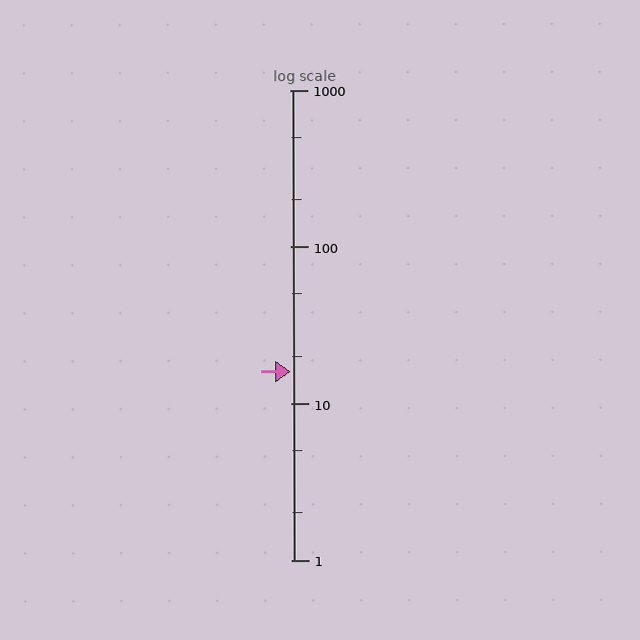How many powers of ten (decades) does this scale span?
The scale spans 3 decades, from 1 to 1000.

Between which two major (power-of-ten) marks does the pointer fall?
The pointer is between 10 and 100.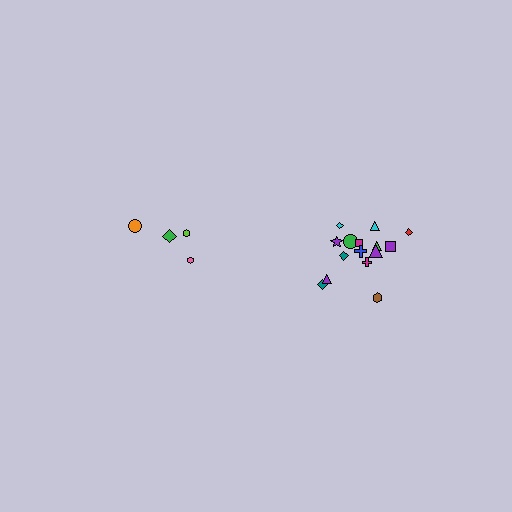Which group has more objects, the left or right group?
The right group.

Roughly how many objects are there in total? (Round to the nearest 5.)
Roughly 20 objects in total.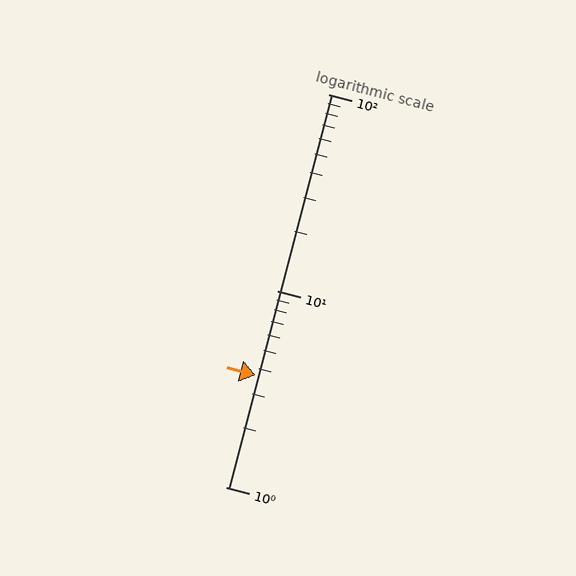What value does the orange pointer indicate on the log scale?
The pointer indicates approximately 3.7.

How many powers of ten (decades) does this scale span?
The scale spans 2 decades, from 1 to 100.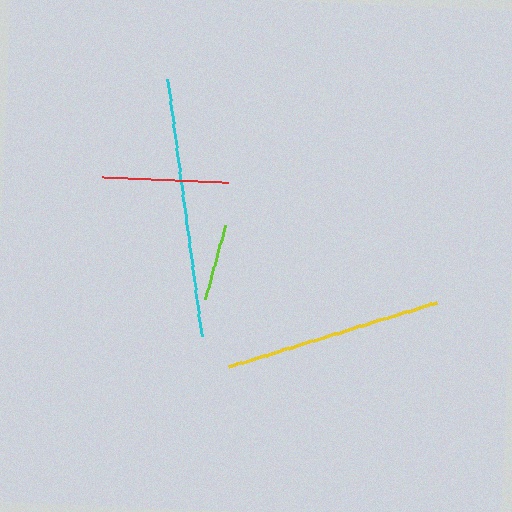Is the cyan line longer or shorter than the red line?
The cyan line is longer than the red line.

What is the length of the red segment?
The red segment is approximately 126 pixels long.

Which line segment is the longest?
The cyan line is the longest at approximately 260 pixels.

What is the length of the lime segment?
The lime segment is approximately 77 pixels long.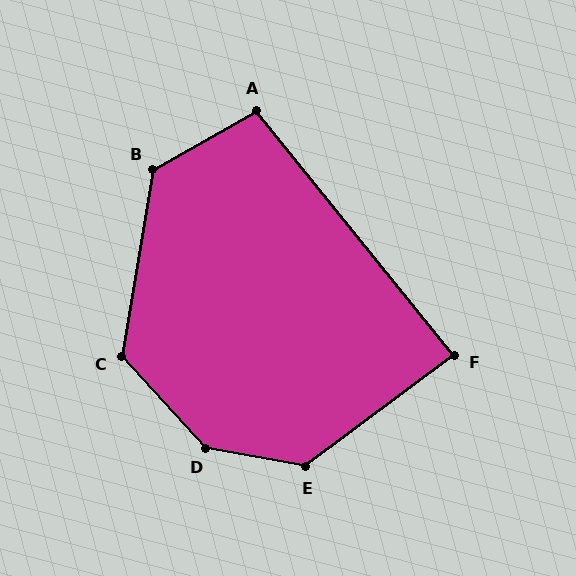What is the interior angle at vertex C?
Approximately 128 degrees (obtuse).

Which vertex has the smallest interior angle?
F, at approximately 88 degrees.